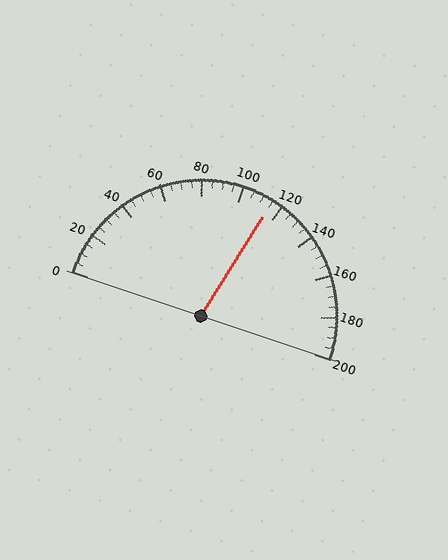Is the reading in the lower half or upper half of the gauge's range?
The reading is in the upper half of the range (0 to 200).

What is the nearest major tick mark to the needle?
The nearest major tick mark is 120.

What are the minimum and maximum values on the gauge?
The gauge ranges from 0 to 200.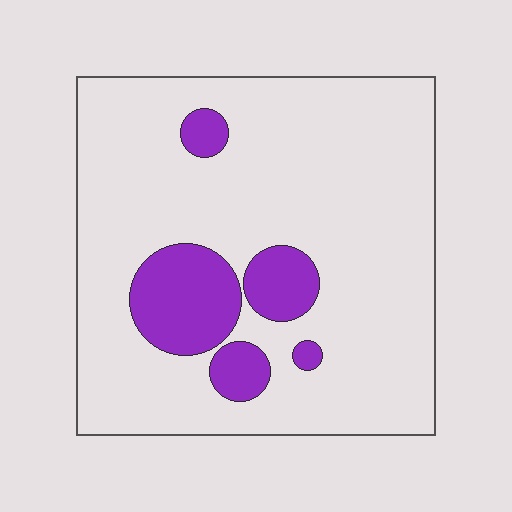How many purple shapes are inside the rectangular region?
5.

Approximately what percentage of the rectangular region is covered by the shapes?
Approximately 15%.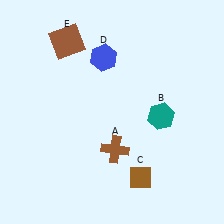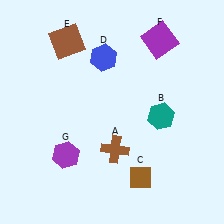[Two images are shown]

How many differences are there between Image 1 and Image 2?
There are 2 differences between the two images.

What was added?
A purple square (F), a purple hexagon (G) were added in Image 2.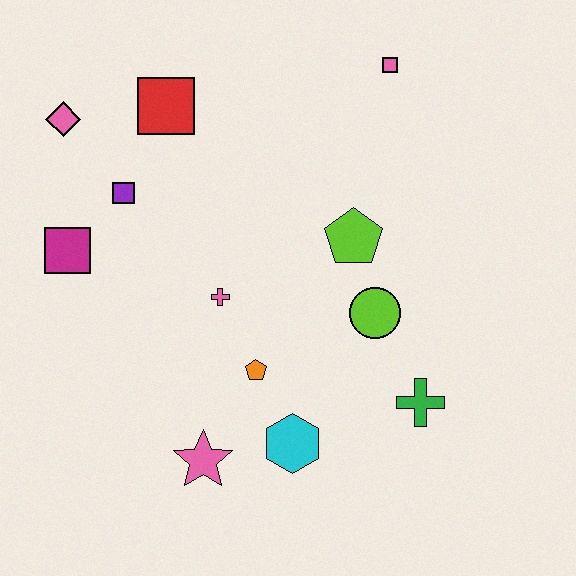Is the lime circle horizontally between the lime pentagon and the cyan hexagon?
No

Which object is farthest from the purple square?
The green cross is farthest from the purple square.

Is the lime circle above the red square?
No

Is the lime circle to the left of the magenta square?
No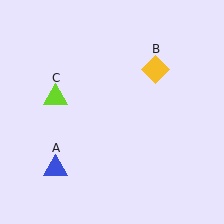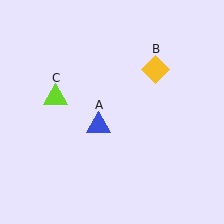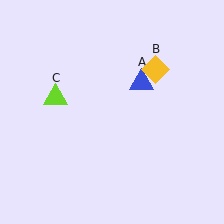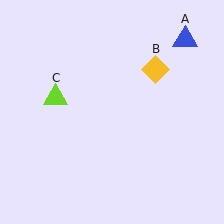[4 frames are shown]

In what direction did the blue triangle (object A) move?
The blue triangle (object A) moved up and to the right.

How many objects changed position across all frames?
1 object changed position: blue triangle (object A).